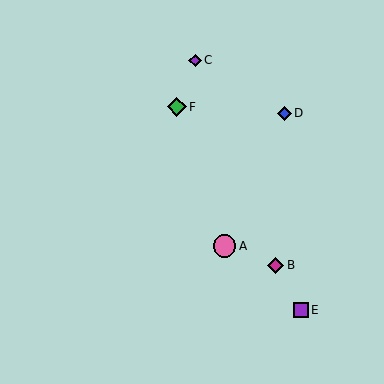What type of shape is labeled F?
Shape F is a green diamond.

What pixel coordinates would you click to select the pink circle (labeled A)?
Click at (224, 246) to select the pink circle A.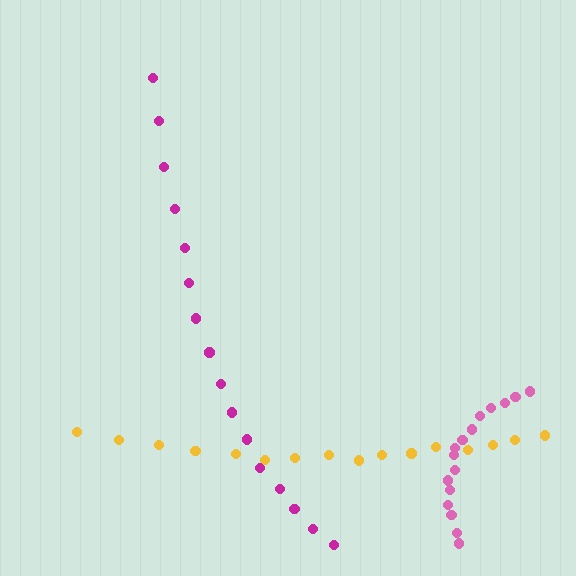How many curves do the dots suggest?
There are 3 distinct paths.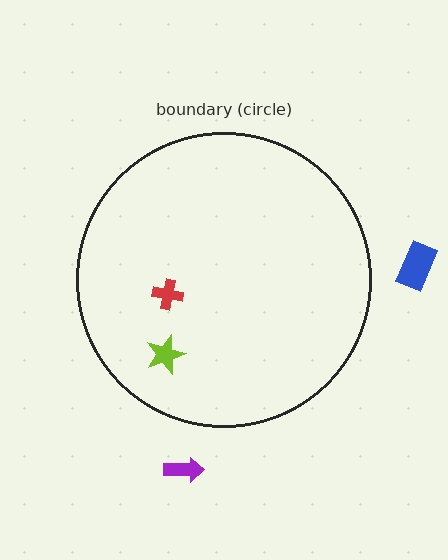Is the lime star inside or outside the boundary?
Inside.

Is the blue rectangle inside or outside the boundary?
Outside.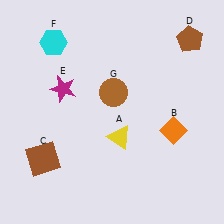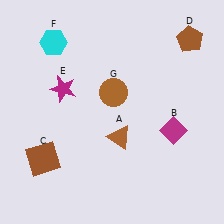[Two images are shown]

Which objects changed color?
A changed from yellow to brown. B changed from orange to magenta.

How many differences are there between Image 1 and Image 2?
There are 2 differences between the two images.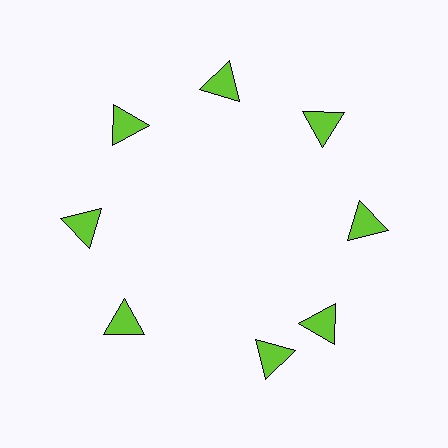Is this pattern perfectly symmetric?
No. The 8 lime triangles are arranged in a ring, but one element near the 6 o'clock position is rotated out of alignment along the ring, breaking the 8-fold rotational symmetry.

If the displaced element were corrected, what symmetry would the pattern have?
It would have 8-fold rotational symmetry — the pattern would map onto itself every 45 degrees.